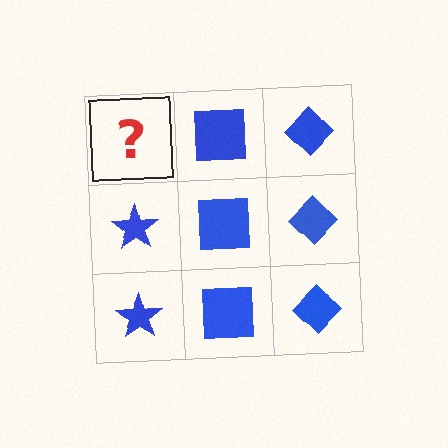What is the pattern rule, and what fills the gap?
The rule is that each column has a consistent shape. The gap should be filled with a blue star.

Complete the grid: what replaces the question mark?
The question mark should be replaced with a blue star.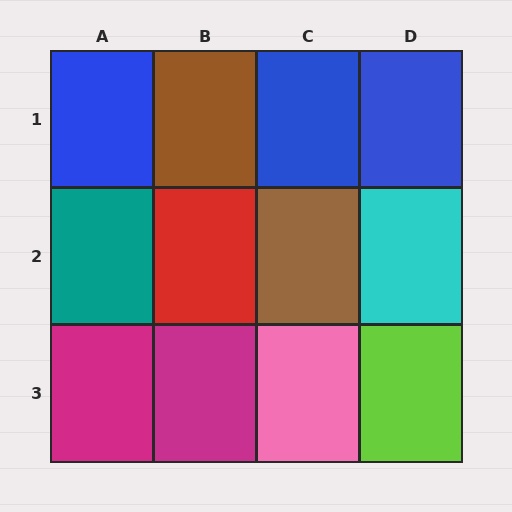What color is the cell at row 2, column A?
Teal.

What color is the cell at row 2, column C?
Brown.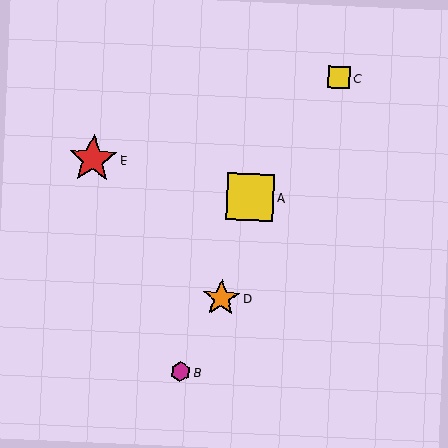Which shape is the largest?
The red star (labeled E) is the largest.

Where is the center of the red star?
The center of the red star is at (93, 159).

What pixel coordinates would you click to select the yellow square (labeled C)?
Click at (339, 77) to select the yellow square C.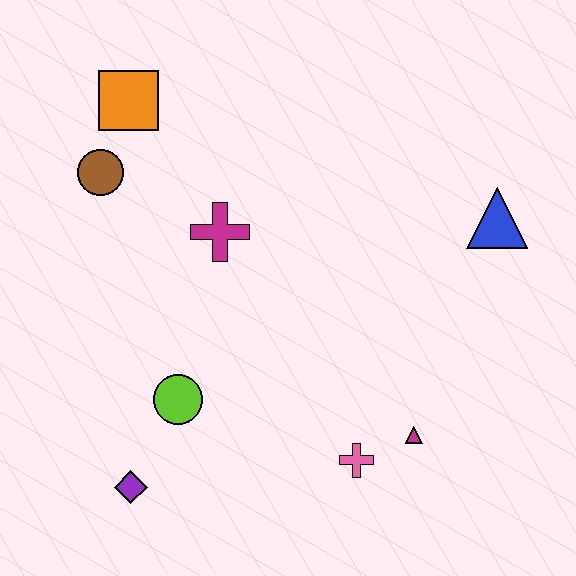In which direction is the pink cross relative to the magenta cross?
The pink cross is below the magenta cross.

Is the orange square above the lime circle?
Yes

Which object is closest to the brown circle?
The orange square is closest to the brown circle.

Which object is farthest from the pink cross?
The orange square is farthest from the pink cross.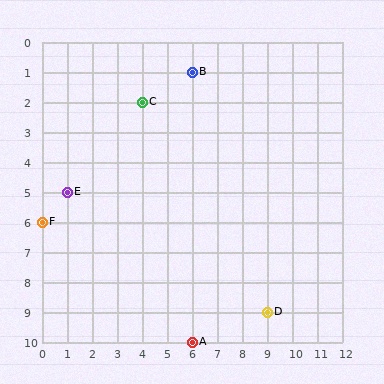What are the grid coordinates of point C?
Point C is at grid coordinates (4, 2).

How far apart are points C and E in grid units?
Points C and E are 3 columns and 3 rows apart (about 4.2 grid units diagonally).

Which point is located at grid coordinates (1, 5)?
Point E is at (1, 5).